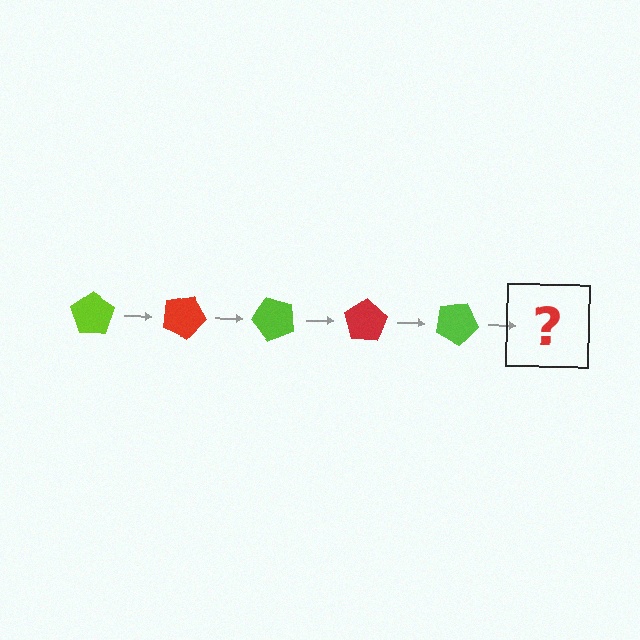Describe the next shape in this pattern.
It should be a red pentagon, rotated 125 degrees from the start.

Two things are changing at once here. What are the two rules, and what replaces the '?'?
The two rules are that it rotates 25 degrees each step and the color cycles through lime and red. The '?' should be a red pentagon, rotated 125 degrees from the start.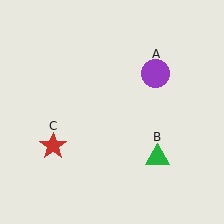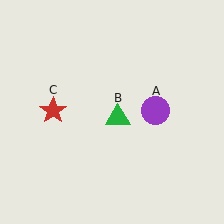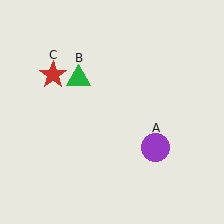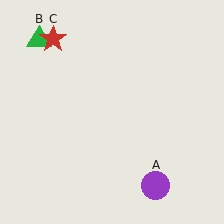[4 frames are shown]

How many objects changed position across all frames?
3 objects changed position: purple circle (object A), green triangle (object B), red star (object C).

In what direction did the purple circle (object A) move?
The purple circle (object A) moved down.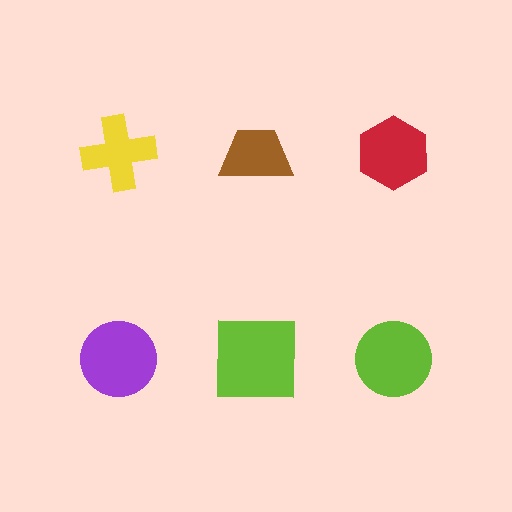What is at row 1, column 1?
A yellow cross.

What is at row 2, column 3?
A lime circle.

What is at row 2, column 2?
A lime square.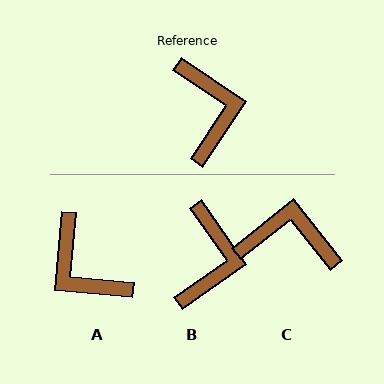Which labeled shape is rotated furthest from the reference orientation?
A, about 151 degrees away.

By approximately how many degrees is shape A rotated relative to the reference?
Approximately 151 degrees clockwise.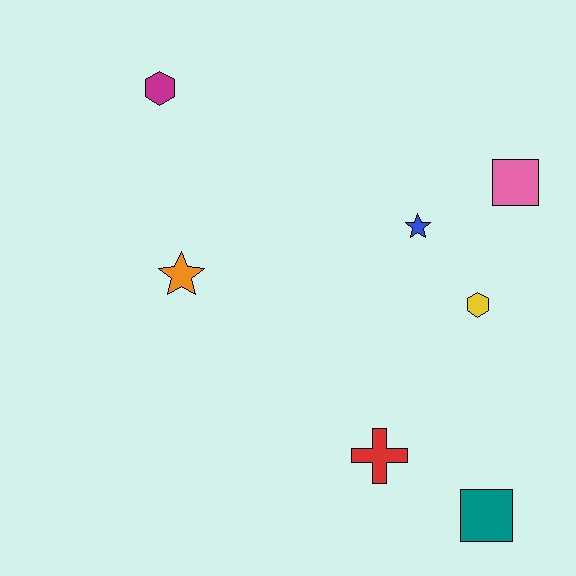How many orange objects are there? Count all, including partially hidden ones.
There is 1 orange object.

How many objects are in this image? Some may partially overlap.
There are 7 objects.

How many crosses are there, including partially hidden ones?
There is 1 cross.